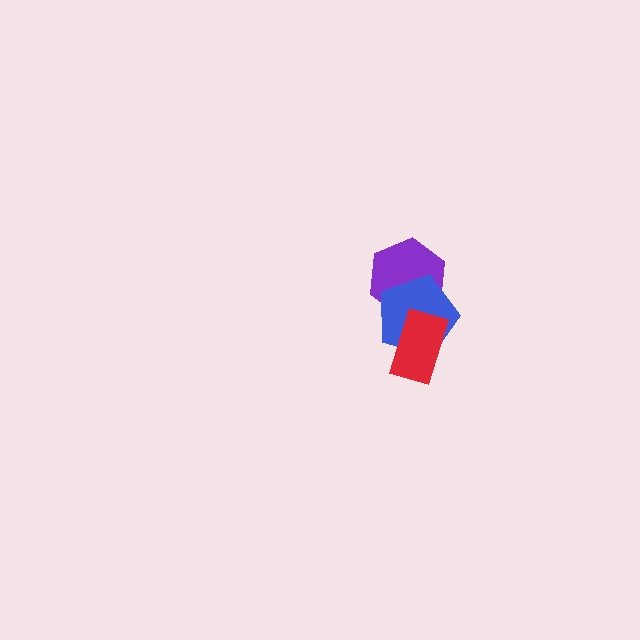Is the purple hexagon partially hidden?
Yes, it is partially covered by another shape.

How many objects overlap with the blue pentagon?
2 objects overlap with the blue pentagon.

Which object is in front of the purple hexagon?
The blue pentagon is in front of the purple hexagon.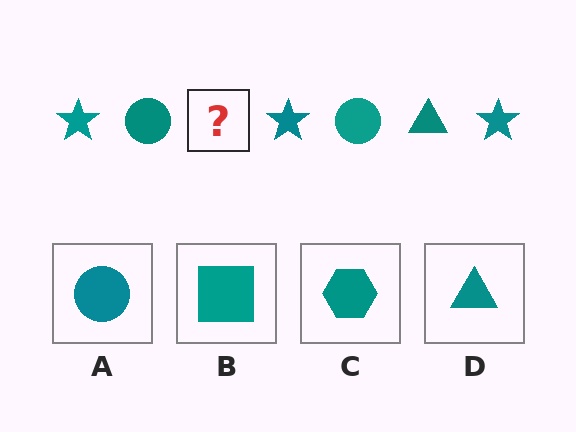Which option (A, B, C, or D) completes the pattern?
D.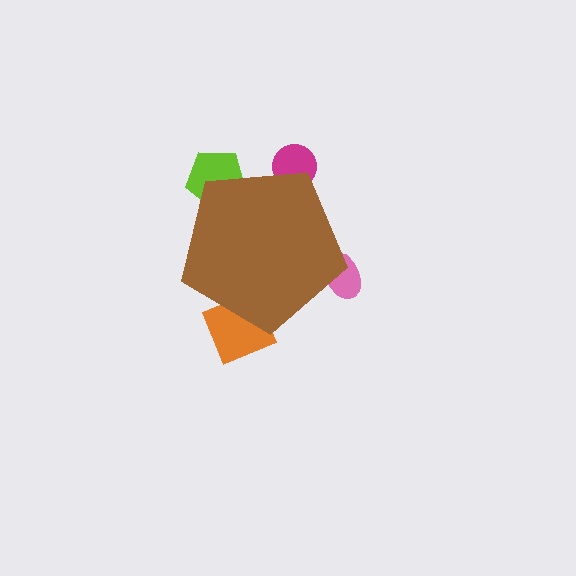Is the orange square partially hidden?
Yes, the orange square is partially hidden behind the brown pentagon.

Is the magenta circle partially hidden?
Yes, the magenta circle is partially hidden behind the brown pentagon.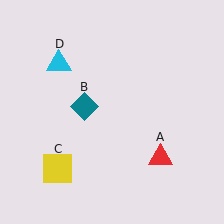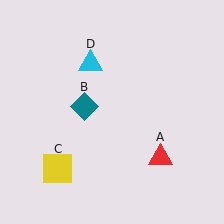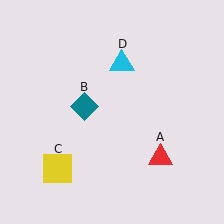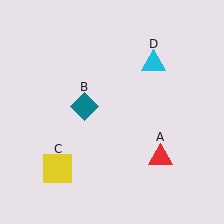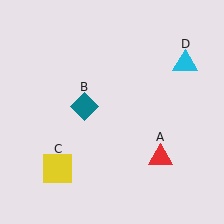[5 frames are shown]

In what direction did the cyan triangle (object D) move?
The cyan triangle (object D) moved right.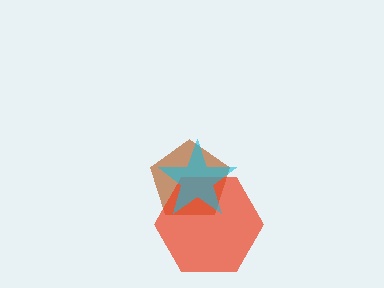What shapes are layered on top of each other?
The layered shapes are: a brown pentagon, a red hexagon, a cyan star.